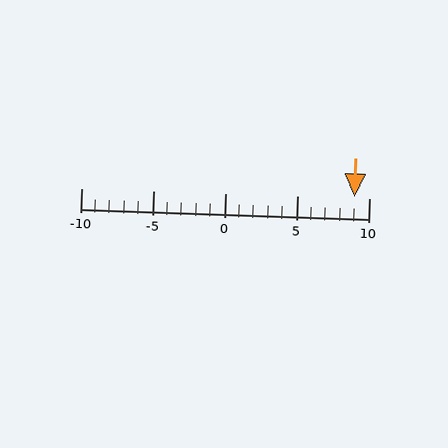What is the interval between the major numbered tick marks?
The major tick marks are spaced 5 units apart.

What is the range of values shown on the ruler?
The ruler shows values from -10 to 10.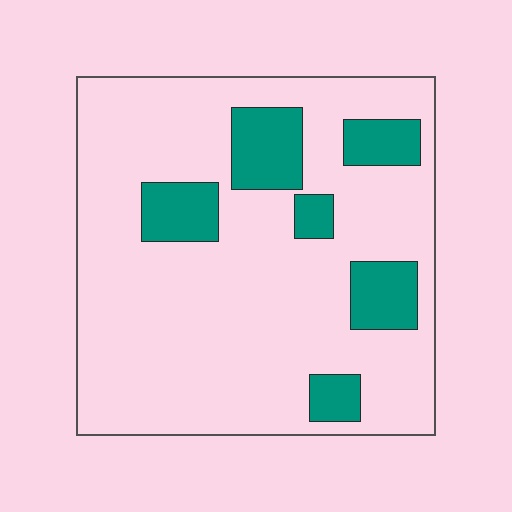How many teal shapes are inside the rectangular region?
6.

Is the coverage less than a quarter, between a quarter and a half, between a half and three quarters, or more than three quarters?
Less than a quarter.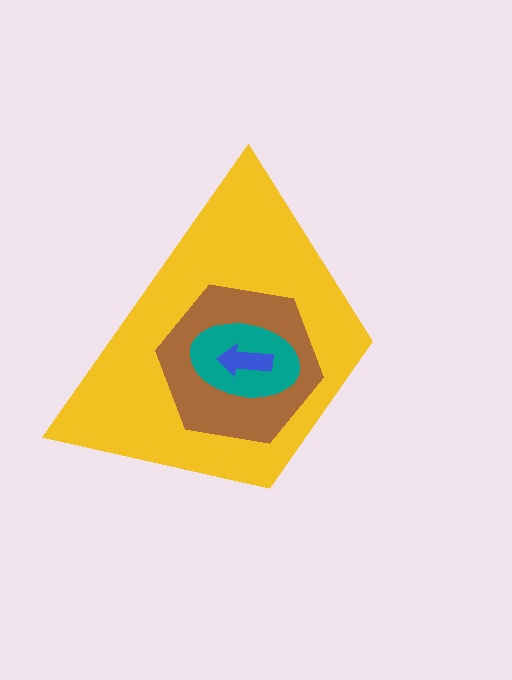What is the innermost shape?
The blue arrow.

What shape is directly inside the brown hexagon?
The teal ellipse.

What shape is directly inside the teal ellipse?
The blue arrow.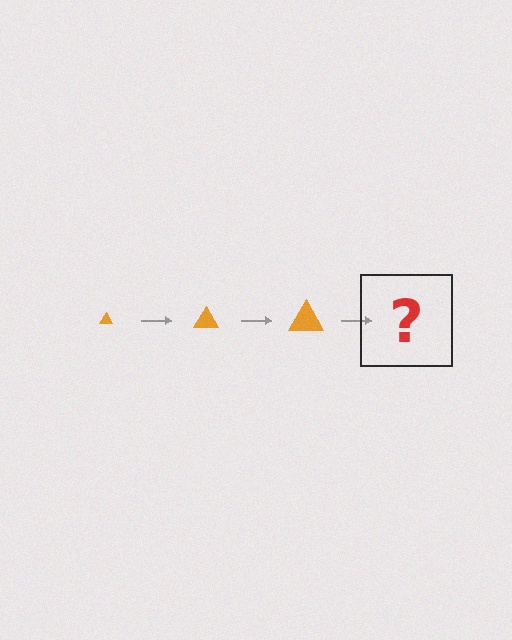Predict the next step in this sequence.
The next step is an orange triangle, larger than the previous one.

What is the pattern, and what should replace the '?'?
The pattern is that the triangle gets progressively larger each step. The '?' should be an orange triangle, larger than the previous one.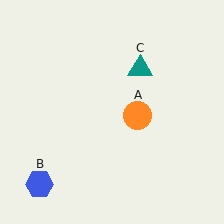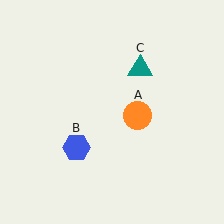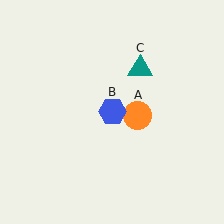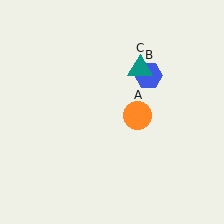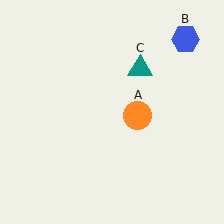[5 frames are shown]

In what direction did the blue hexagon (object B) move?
The blue hexagon (object B) moved up and to the right.